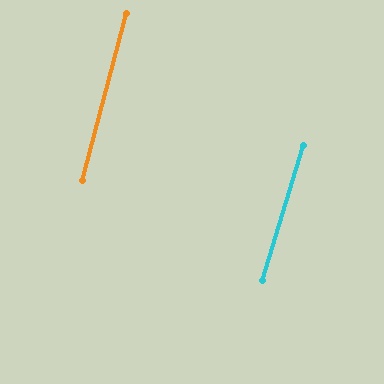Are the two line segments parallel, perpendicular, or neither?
Parallel — their directions differ by only 1.8°.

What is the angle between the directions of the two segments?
Approximately 2 degrees.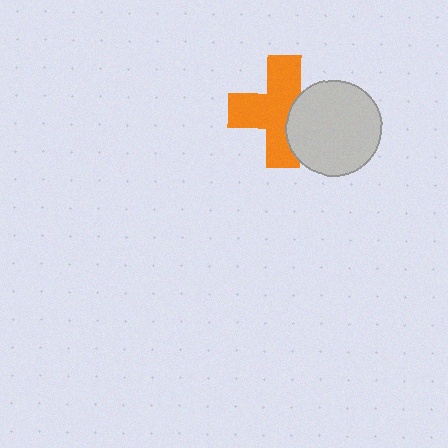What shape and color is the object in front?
The object in front is a light gray circle.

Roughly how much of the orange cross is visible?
Most of it is visible (roughly 68%).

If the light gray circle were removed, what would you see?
You would see the complete orange cross.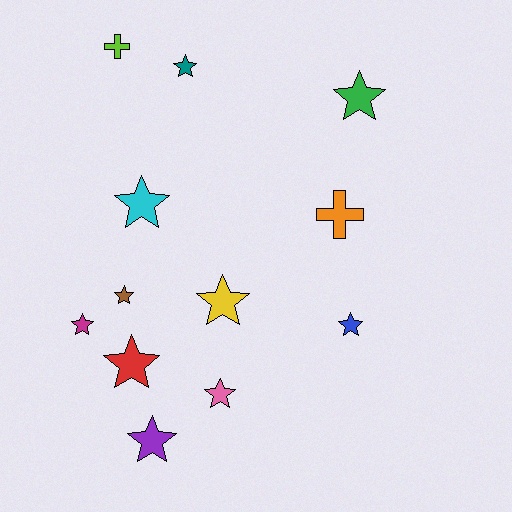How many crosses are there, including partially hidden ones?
There are 2 crosses.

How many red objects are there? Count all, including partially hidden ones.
There is 1 red object.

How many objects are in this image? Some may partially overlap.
There are 12 objects.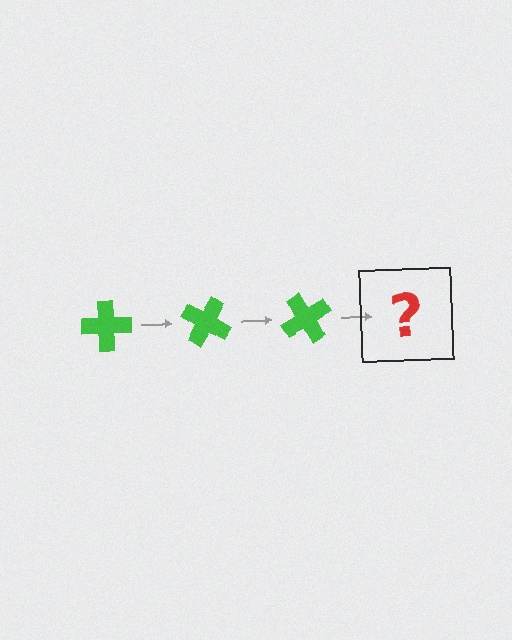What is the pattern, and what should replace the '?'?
The pattern is that the cross rotates 30 degrees each step. The '?' should be a green cross rotated 90 degrees.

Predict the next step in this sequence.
The next step is a green cross rotated 90 degrees.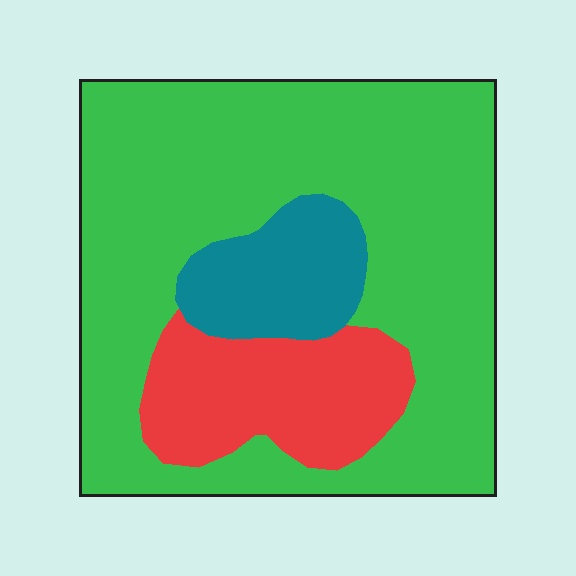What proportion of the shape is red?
Red takes up about one sixth (1/6) of the shape.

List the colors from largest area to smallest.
From largest to smallest: green, red, teal.